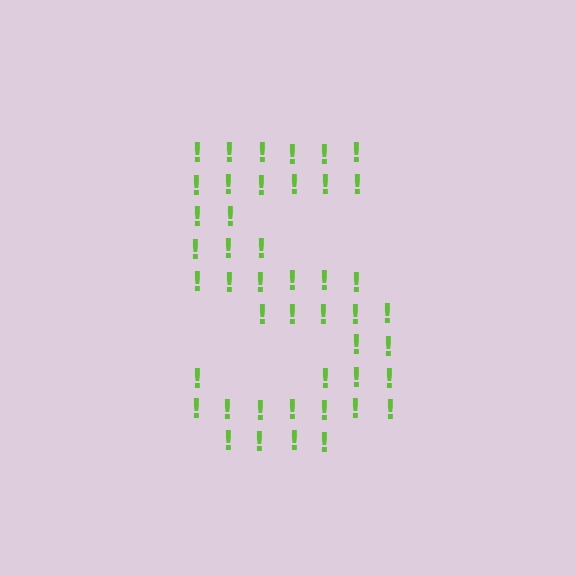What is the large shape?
The large shape is the letter S.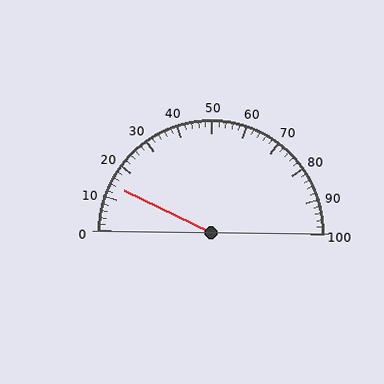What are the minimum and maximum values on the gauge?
The gauge ranges from 0 to 100.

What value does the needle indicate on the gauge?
The needle indicates approximately 14.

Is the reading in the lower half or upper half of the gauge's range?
The reading is in the lower half of the range (0 to 100).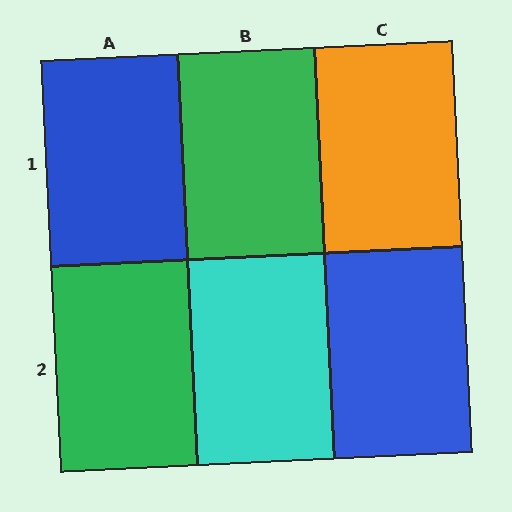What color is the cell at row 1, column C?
Orange.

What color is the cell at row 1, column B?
Green.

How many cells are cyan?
1 cell is cyan.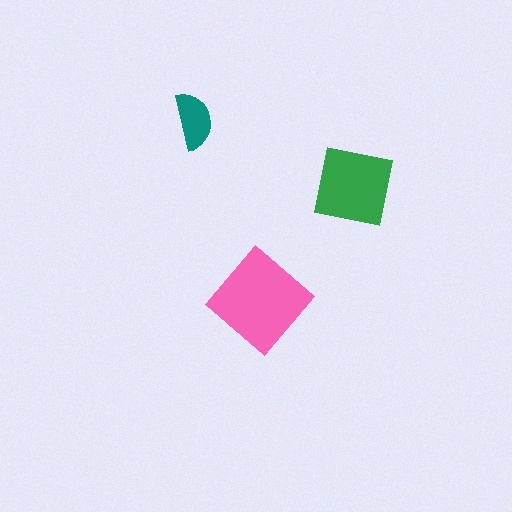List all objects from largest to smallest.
The pink diamond, the green square, the teal semicircle.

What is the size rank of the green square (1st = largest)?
2nd.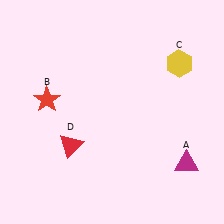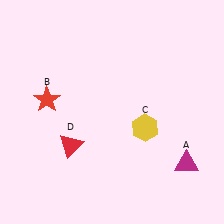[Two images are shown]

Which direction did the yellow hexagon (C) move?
The yellow hexagon (C) moved down.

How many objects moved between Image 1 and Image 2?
1 object moved between the two images.